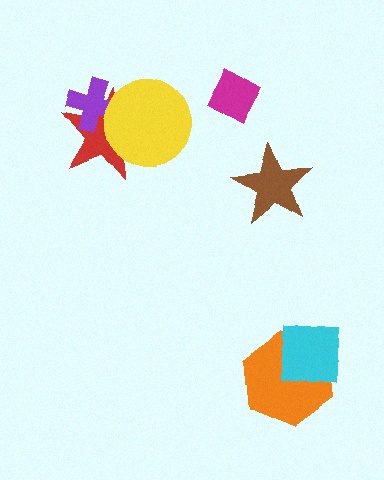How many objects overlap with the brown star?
0 objects overlap with the brown star.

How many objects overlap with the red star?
2 objects overlap with the red star.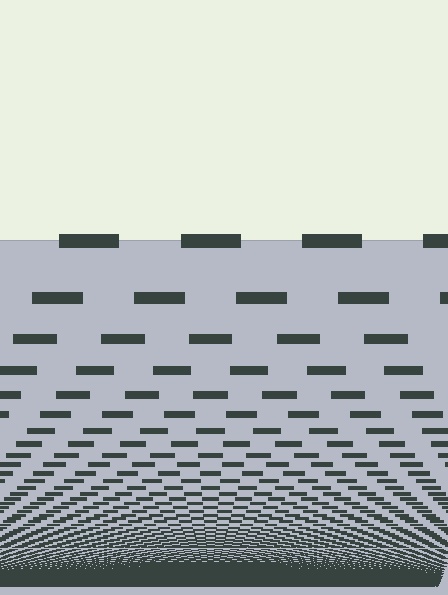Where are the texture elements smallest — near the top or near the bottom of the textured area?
Near the bottom.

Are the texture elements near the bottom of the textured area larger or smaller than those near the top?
Smaller. The gradient is inverted — elements near the bottom are smaller and denser.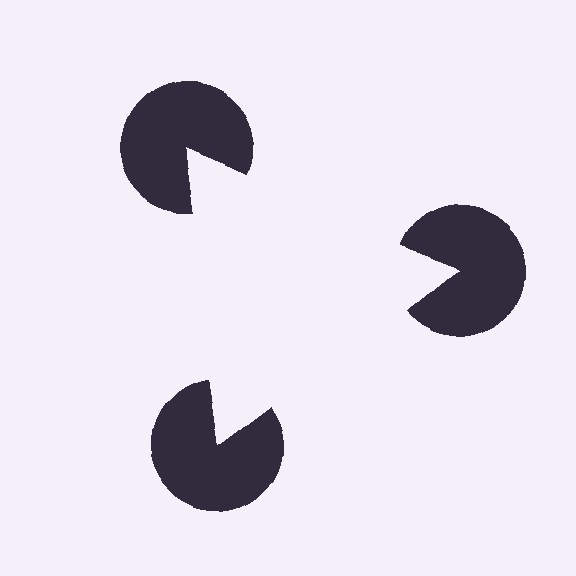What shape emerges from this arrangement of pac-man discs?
An illusory triangle — its edges are inferred from the aligned wedge cuts in the pac-man discs, not physically drawn.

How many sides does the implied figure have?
3 sides.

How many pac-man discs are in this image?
There are 3 — one at each vertex of the illusory triangle.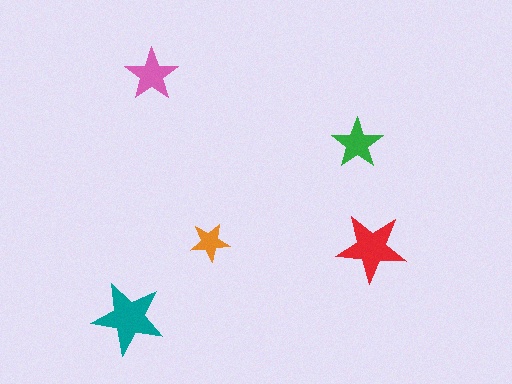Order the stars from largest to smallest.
the teal one, the red one, the pink one, the green one, the orange one.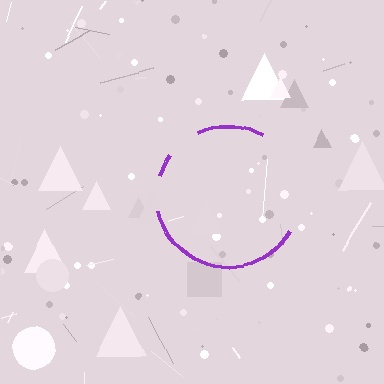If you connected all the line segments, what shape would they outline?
They would outline a circle.